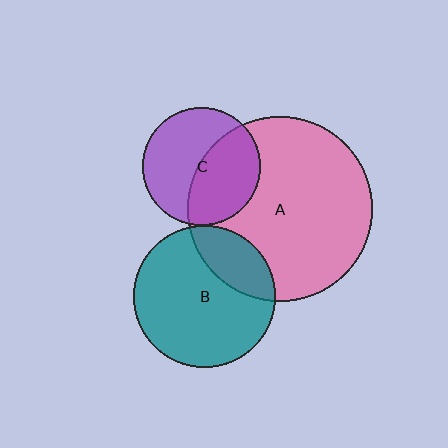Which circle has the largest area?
Circle A (pink).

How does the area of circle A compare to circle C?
Approximately 2.5 times.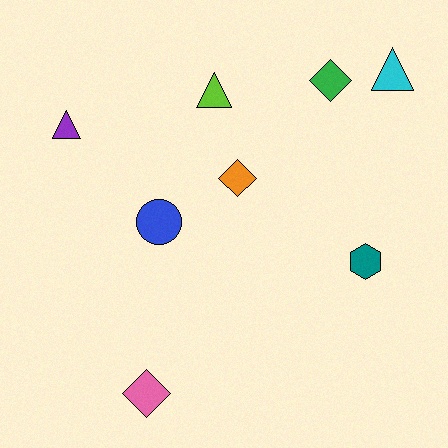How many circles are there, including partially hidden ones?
There is 1 circle.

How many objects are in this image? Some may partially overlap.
There are 8 objects.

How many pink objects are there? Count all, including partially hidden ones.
There is 1 pink object.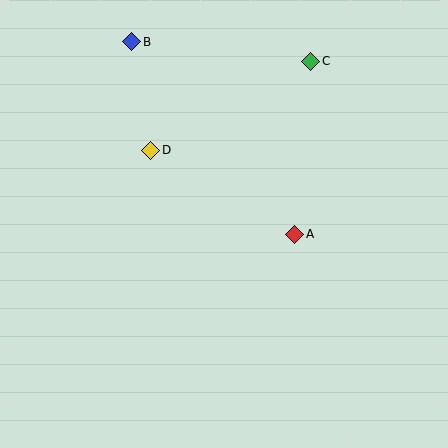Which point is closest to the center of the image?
Point A at (295, 234) is closest to the center.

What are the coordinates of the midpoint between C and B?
The midpoint between C and B is at (221, 51).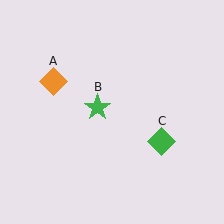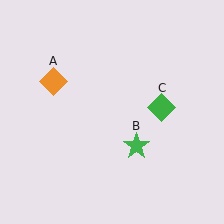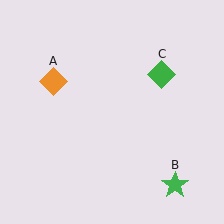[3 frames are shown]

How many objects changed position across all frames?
2 objects changed position: green star (object B), green diamond (object C).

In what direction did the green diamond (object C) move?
The green diamond (object C) moved up.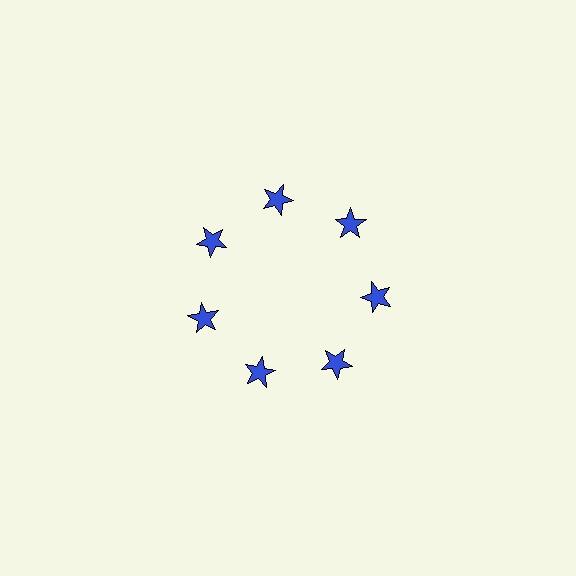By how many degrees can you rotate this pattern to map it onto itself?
The pattern maps onto itself every 51 degrees of rotation.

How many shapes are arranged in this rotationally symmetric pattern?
There are 7 shapes, arranged in 7 groups of 1.